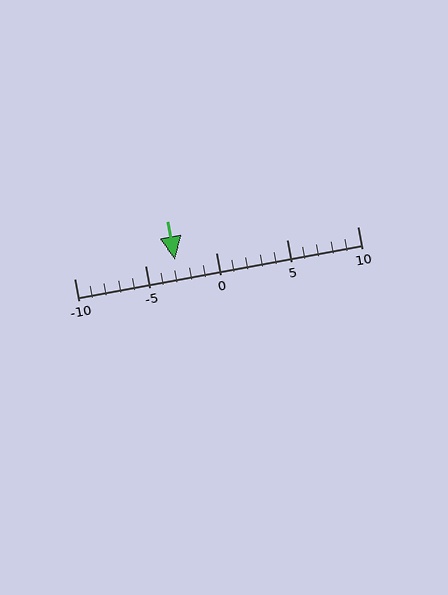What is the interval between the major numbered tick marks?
The major tick marks are spaced 5 units apart.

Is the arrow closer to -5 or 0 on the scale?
The arrow is closer to -5.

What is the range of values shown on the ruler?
The ruler shows values from -10 to 10.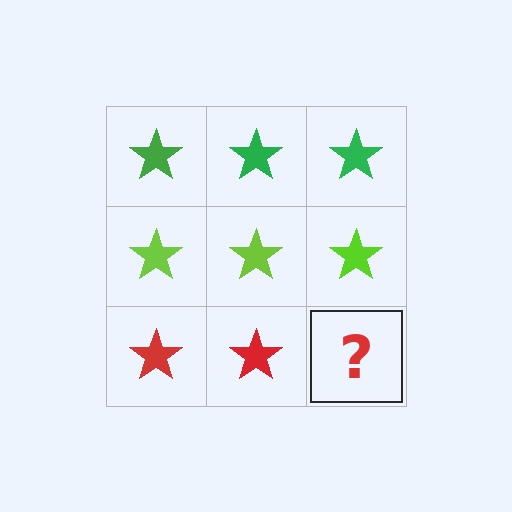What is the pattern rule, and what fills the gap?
The rule is that each row has a consistent color. The gap should be filled with a red star.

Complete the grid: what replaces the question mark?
The question mark should be replaced with a red star.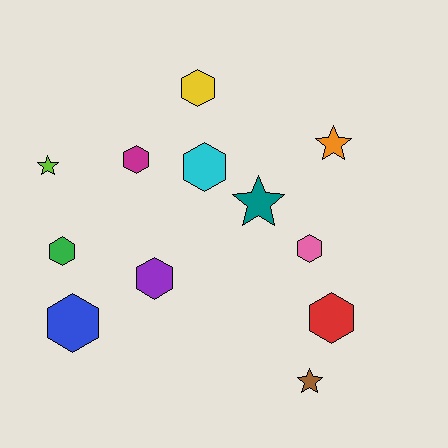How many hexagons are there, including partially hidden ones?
There are 8 hexagons.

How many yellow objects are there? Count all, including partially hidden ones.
There is 1 yellow object.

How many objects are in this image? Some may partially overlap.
There are 12 objects.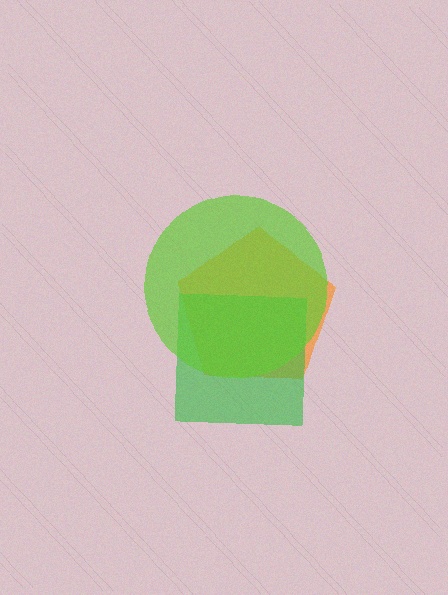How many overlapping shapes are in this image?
There are 3 overlapping shapes in the image.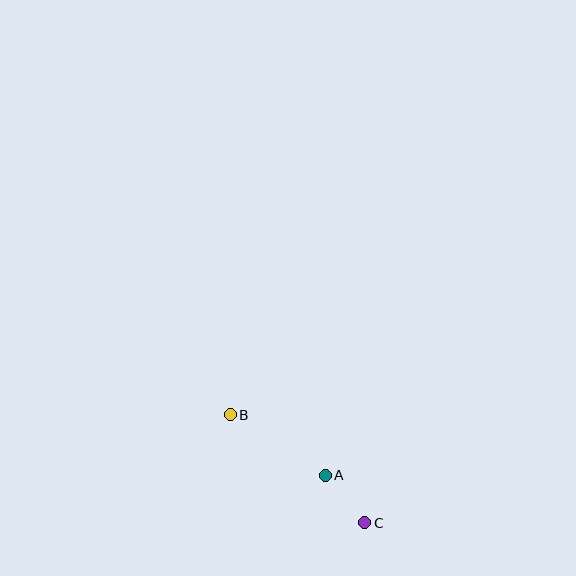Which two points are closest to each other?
Points A and C are closest to each other.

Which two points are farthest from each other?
Points B and C are farthest from each other.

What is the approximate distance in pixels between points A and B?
The distance between A and B is approximately 113 pixels.